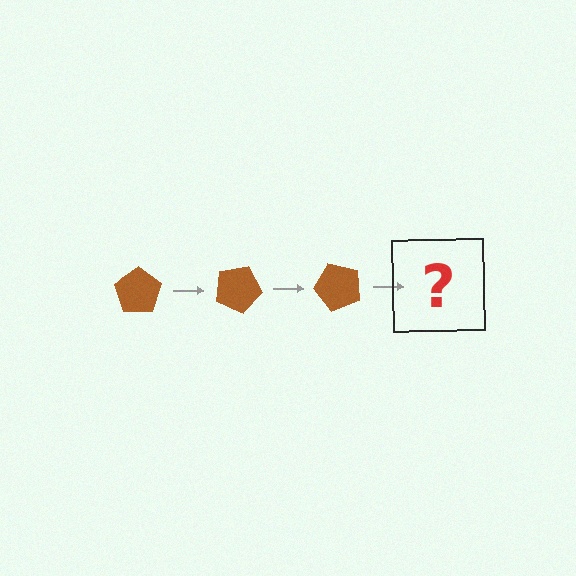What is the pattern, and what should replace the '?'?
The pattern is that the pentagon rotates 25 degrees each step. The '?' should be a brown pentagon rotated 75 degrees.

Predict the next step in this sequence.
The next step is a brown pentagon rotated 75 degrees.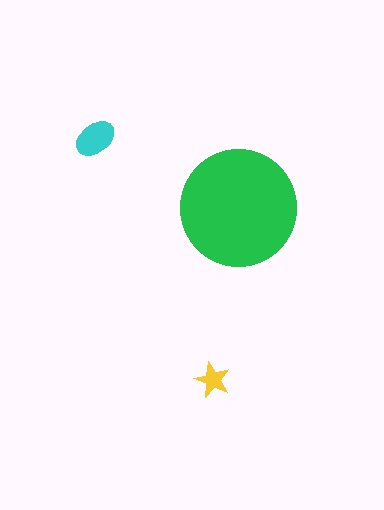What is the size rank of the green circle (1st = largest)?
1st.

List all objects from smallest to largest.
The yellow star, the cyan ellipse, the green circle.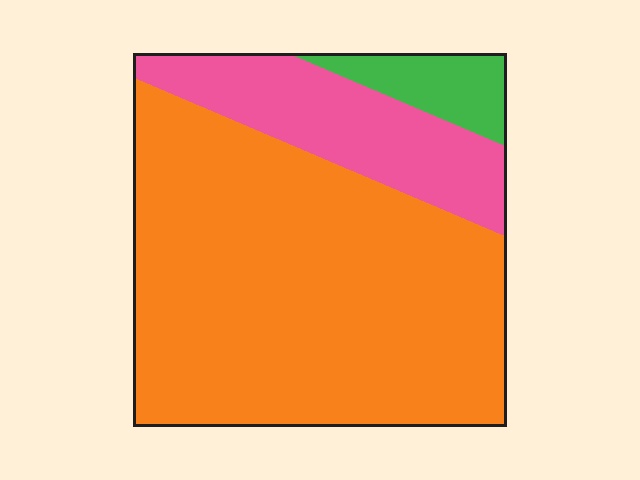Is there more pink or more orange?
Orange.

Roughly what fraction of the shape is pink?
Pink covers about 20% of the shape.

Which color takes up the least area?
Green, at roughly 5%.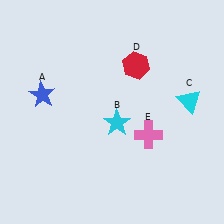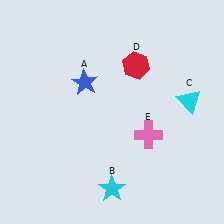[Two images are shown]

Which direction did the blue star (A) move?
The blue star (A) moved right.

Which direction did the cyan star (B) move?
The cyan star (B) moved down.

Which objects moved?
The objects that moved are: the blue star (A), the cyan star (B).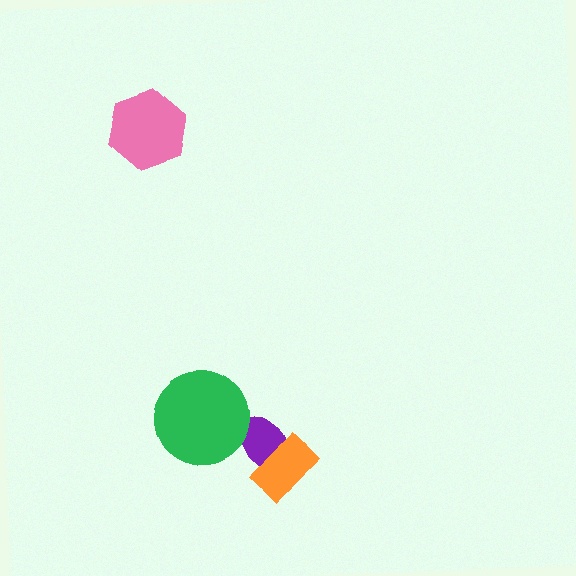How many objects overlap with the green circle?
1 object overlaps with the green circle.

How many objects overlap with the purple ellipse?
2 objects overlap with the purple ellipse.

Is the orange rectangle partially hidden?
No, no other shape covers it.